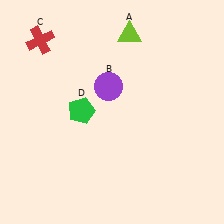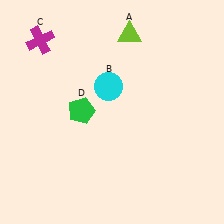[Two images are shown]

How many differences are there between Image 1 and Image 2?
There are 2 differences between the two images.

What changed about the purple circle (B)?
In Image 1, B is purple. In Image 2, it changed to cyan.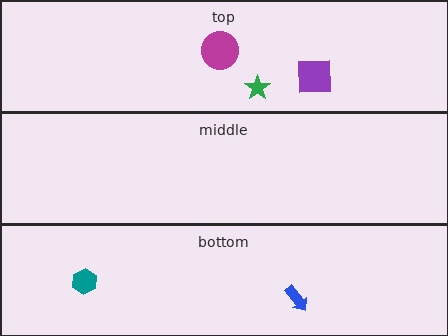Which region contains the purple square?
The top region.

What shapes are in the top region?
The purple square, the green star, the magenta circle.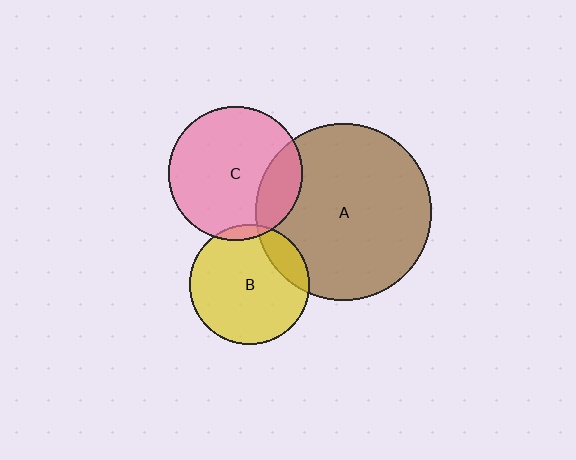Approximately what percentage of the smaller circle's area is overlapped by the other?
Approximately 15%.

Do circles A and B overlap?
Yes.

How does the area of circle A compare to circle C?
Approximately 1.7 times.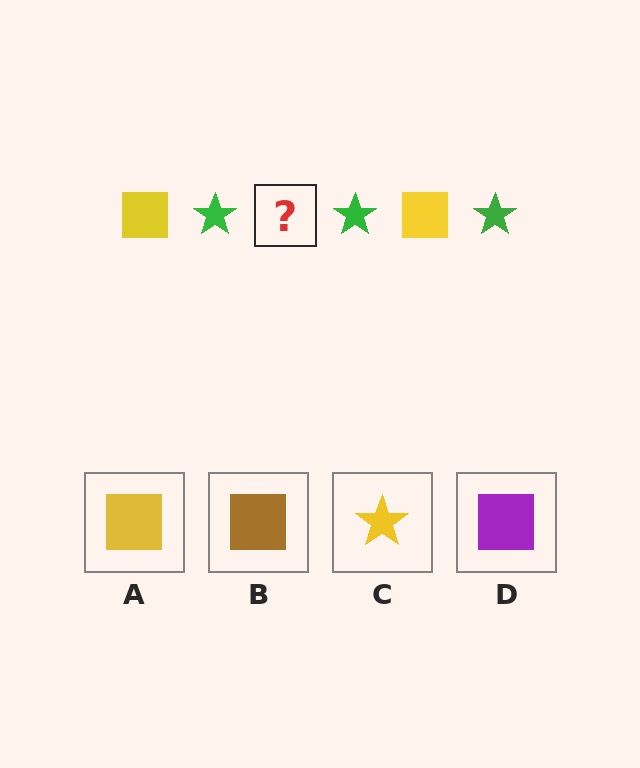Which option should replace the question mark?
Option A.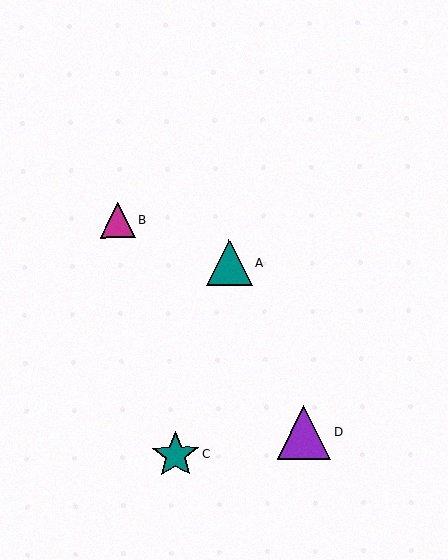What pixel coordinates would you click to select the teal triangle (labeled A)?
Click at (229, 262) to select the teal triangle A.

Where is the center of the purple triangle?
The center of the purple triangle is at (304, 432).